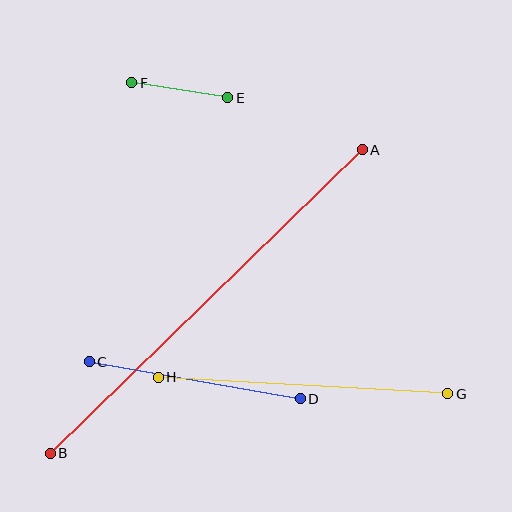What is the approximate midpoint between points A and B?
The midpoint is at approximately (206, 302) pixels.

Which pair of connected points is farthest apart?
Points A and B are farthest apart.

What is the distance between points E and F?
The distance is approximately 97 pixels.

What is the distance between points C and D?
The distance is approximately 214 pixels.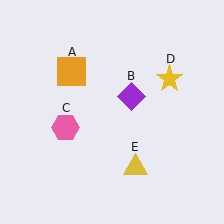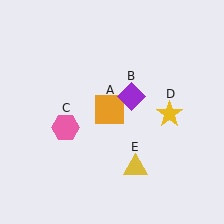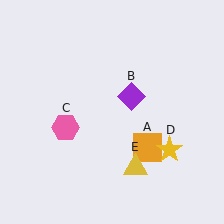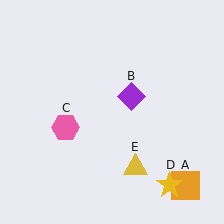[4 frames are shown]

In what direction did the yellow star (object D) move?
The yellow star (object D) moved down.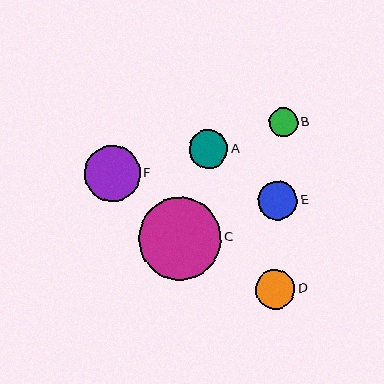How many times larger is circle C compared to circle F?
Circle C is approximately 1.5 times the size of circle F.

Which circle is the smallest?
Circle B is the smallest with a size of approximately 29 pixels.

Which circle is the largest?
Circle C is the largest with a size of approximately 82 pixels.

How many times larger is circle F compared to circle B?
Circle F is approximately 1.9 times the size of circle B.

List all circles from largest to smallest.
From largest to smallest: C, F, D, E, A, B.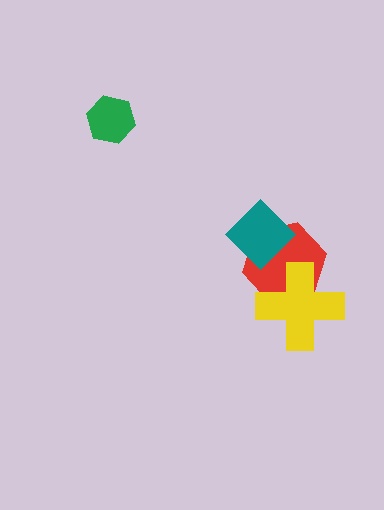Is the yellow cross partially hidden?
No, no other shape covers it.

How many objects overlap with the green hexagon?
0 objects overlap with the green hexagon.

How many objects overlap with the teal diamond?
1 object overlaps with the teal diamond.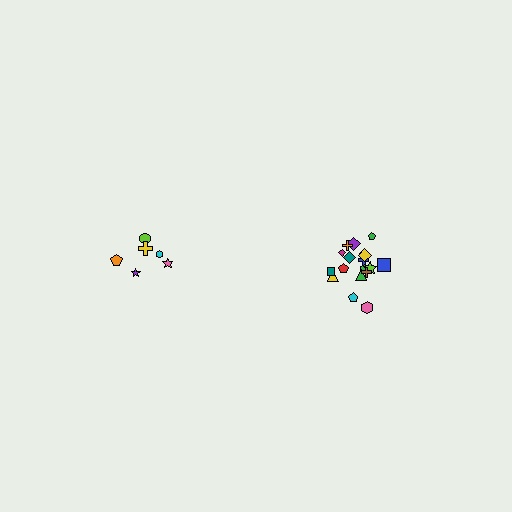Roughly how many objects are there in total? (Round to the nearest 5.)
Roughly 25 objects in total.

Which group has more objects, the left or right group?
The right group.